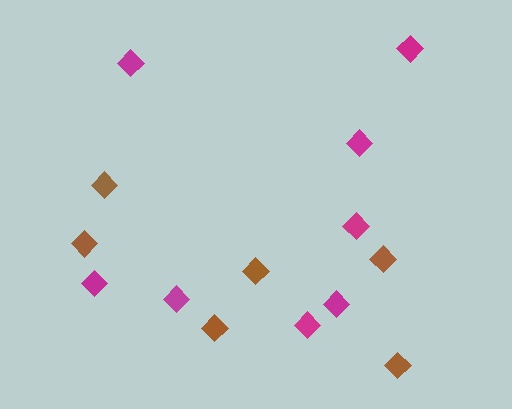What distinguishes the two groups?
There are 2 groups: one group of magenta diamonds (8) and one group of brown diamonds (6).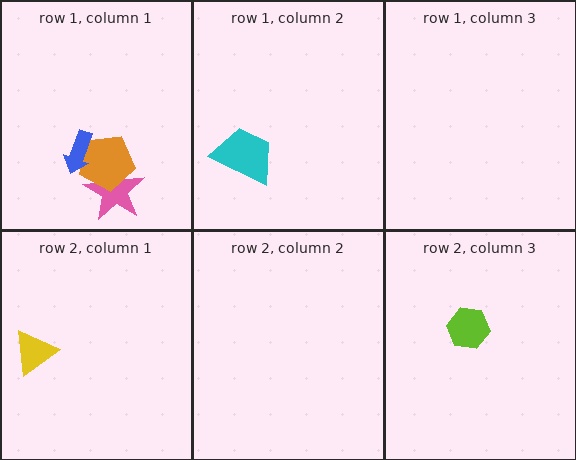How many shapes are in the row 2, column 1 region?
1.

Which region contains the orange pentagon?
The row 1, column 1 region.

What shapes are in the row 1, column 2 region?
The cyan trapezoid.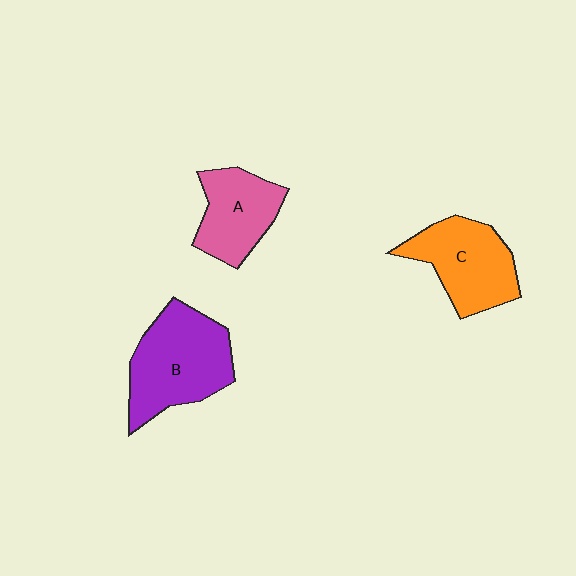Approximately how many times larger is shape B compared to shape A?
Approximately 1.5 times.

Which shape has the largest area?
Shape B (purple).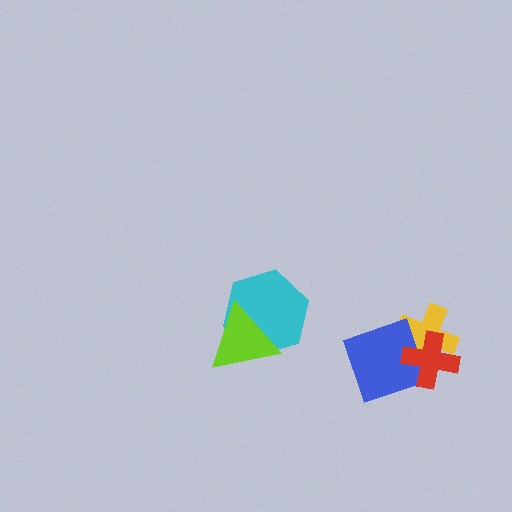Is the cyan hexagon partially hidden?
Yes, it is partially covered by another shape.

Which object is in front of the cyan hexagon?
The lime triangle is in front of the cyan hexagon.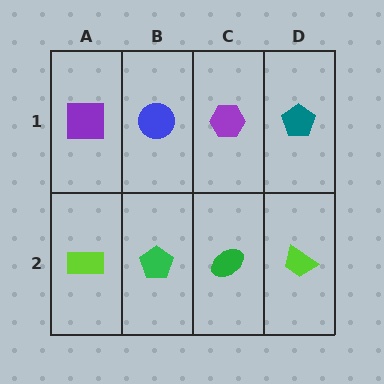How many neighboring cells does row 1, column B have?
3.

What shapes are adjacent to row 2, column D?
A teal pentagon (row 1, column D), a green ellipse (row 2, column C).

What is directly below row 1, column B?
A green pentagon.